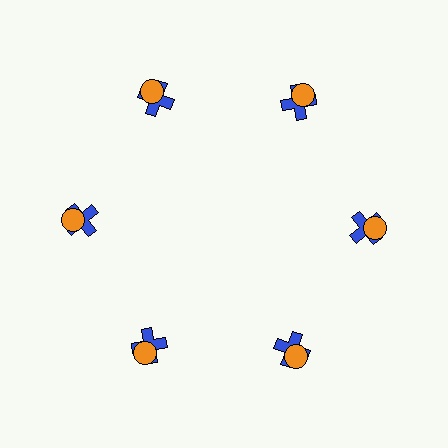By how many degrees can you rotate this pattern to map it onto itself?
The pattern maps onto itself every 60 degrees of rotation.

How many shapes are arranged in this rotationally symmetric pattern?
There are 12 shapes, arranged in 6 groups of 2.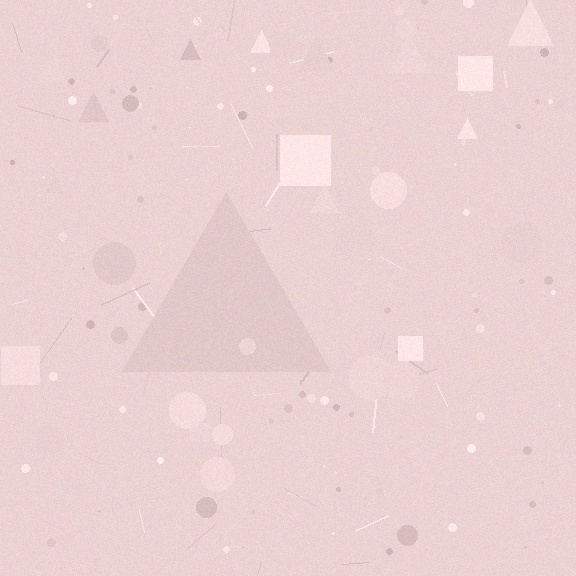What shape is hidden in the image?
A triangle is hidden in the image.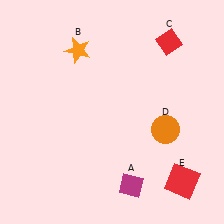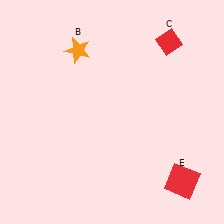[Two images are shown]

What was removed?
The orange circle (D), the magenta diamond (A) were removed in Image 2.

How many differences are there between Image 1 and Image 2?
There are 2 differences between the two images.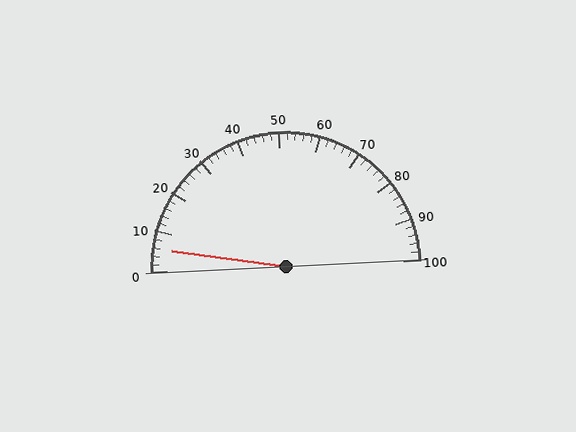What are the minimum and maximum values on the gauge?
The gauge ranges from 0 to 100.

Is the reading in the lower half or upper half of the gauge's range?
The reading is in the lower half of the range (0 to 100).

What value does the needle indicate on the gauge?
The needle indicates approximately 6.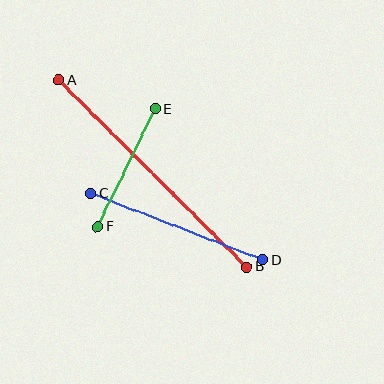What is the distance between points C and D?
The distance is approximately 184 pixels.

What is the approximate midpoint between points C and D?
The midpoint is at approximately (176, 227) pixels.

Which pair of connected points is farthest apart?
Points A and B are farthest apart.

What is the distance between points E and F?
The distance is approximately 131 pixels.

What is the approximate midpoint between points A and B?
The midpoint is at approximately (153, 174) pixels.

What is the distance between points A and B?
The distance is approximately 265 pixels.